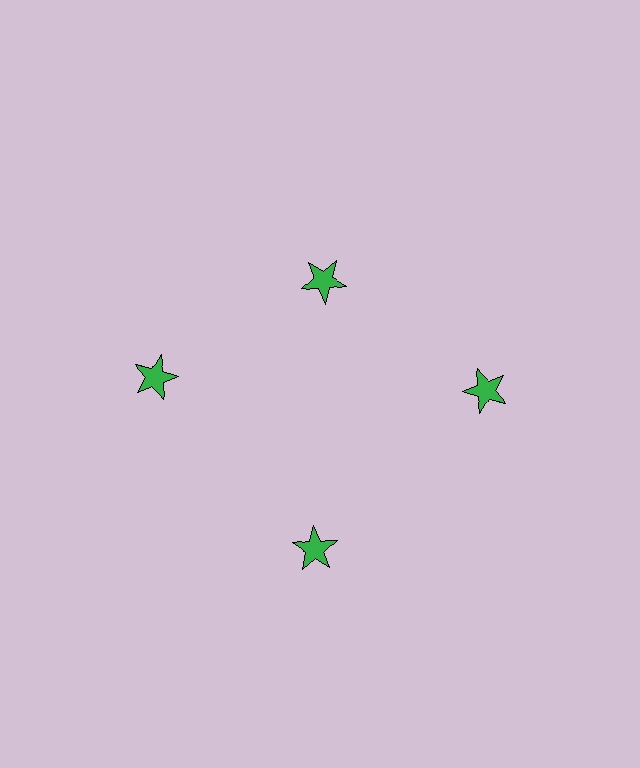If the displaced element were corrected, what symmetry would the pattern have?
It would have 4-fold rotational symmetry — the pattern would map onto itself every 90 degrees.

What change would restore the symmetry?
The symmetry would be restored by moving it outward, back onto the ring so that all 4 stars sit at equal angles and equal distance from the center.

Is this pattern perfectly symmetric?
No. The 4 green stars are arranged in a ring, but one element near the 12 o'clock position is pulled inward toward the center, breaking the 4-fold rotational symmetry.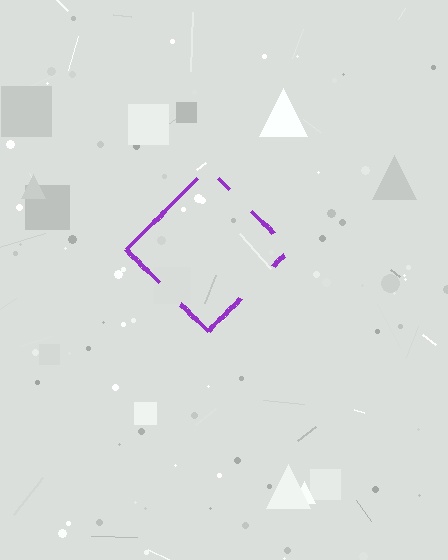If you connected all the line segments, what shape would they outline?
They would outline a diamond.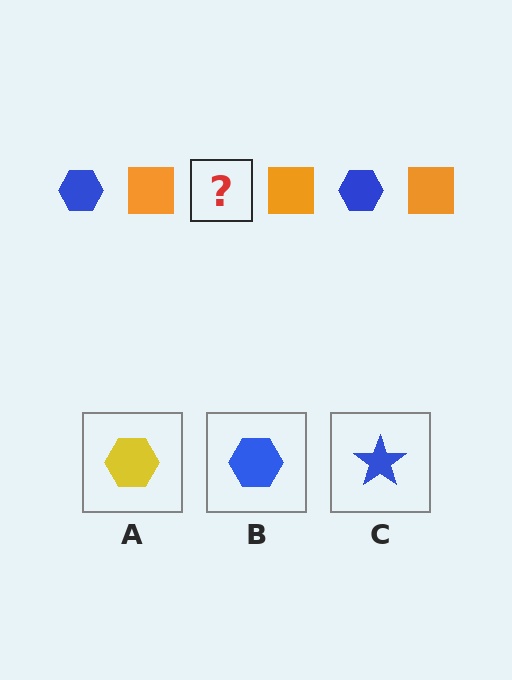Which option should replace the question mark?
Option B.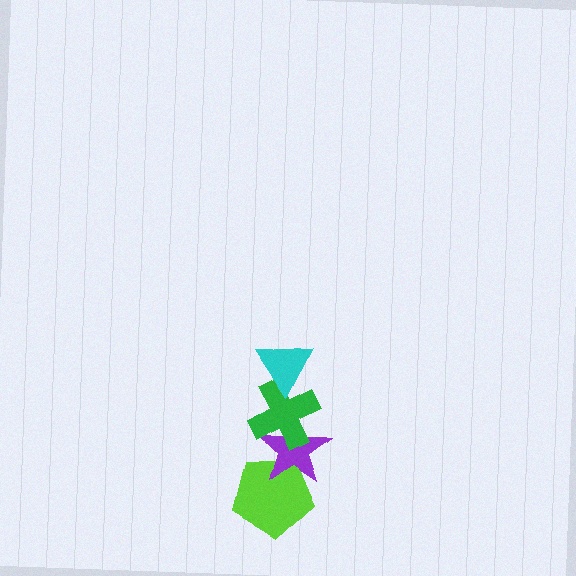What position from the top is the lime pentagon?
The lime pentagon is 4th from the top.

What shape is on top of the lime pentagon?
The purple star is on top of the lime pentagon.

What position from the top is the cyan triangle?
The cyan triangle is 1st from the top.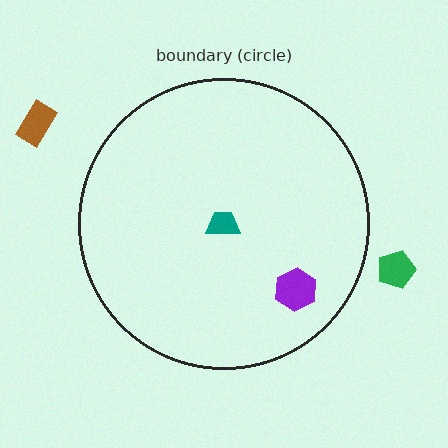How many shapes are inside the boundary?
2 inside, 2 outside.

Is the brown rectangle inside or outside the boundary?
Outside.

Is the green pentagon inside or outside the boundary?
Outside.